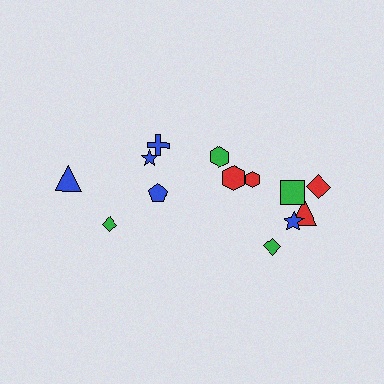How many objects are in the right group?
There are 8 objects.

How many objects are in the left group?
There are 5 objects.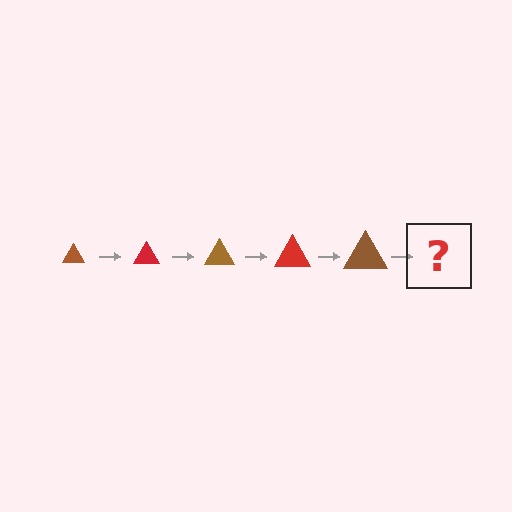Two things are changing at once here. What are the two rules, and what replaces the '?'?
The two rules are that the triangle grows larger each step and the color cycles through brown and red. The '?' should be a red triangle, larger than the previous one.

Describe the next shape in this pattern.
It should be a red triangle, larger than the previous one.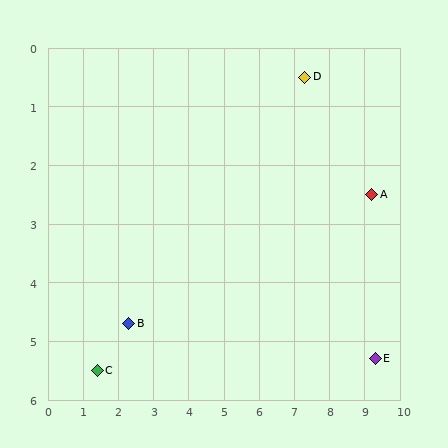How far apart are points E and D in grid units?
Points E and D are about 5.2 grid units apart.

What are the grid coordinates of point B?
Point B is at approximately (2.3, 4.7).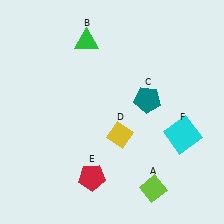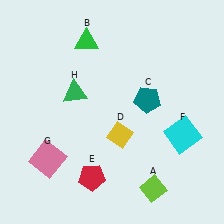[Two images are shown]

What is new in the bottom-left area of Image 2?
A pink square (G) was added in the bottom-left area of Image 2.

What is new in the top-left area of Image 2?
A green triangle (H) was added in the top-left area of Image 2.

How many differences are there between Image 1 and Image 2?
There are 2 differences between the two images.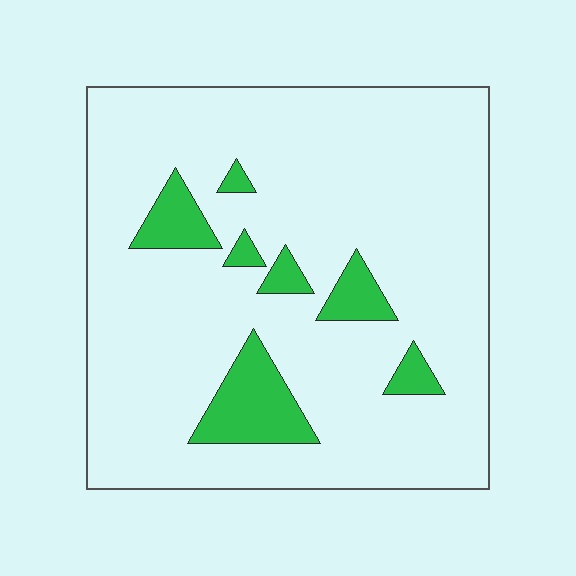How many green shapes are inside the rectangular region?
7.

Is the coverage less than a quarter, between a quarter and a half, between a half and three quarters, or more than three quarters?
Less than a quarter.